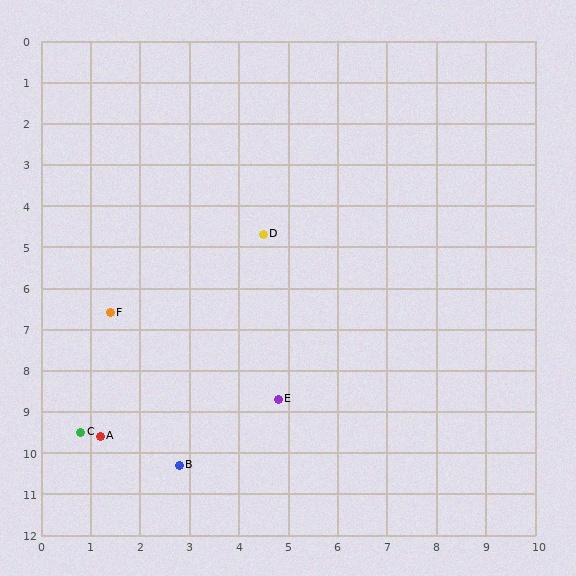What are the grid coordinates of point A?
Point A is at approximately (1.2, 9.6).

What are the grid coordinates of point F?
Point F is at approximately (1.4, 6.6).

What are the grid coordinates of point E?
Point E is at approximately (4.8, 8.7).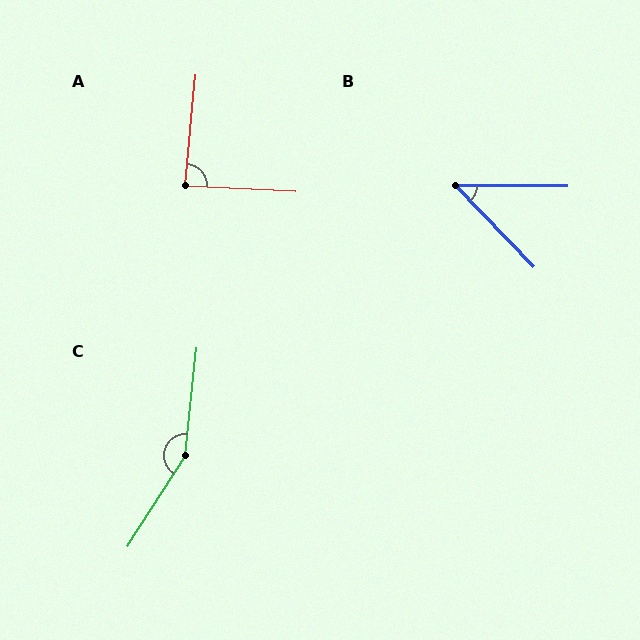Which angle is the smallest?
B, at approximately 46 degrees.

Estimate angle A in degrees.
Approximately 87 degrees.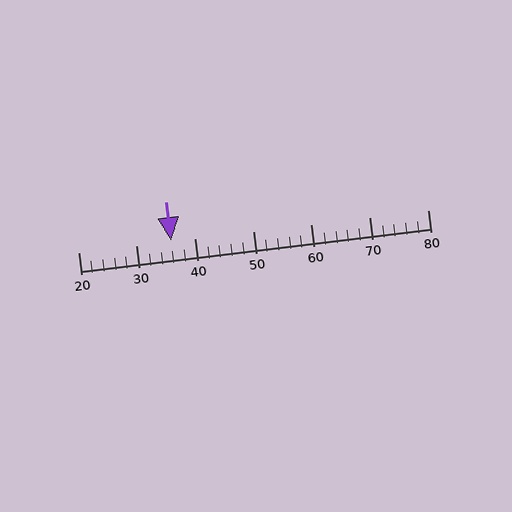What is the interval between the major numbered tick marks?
The major tick marks are spaced 10 units apart.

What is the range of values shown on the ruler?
The ruler shows values from 20 to 80.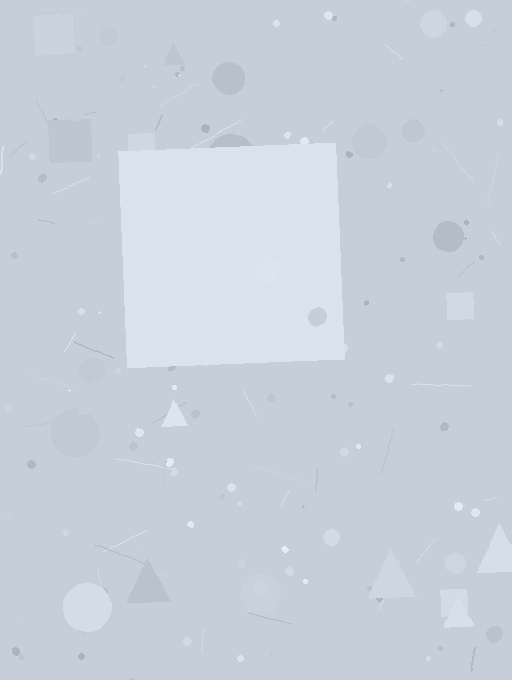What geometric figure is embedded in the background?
A square is embedded in the background.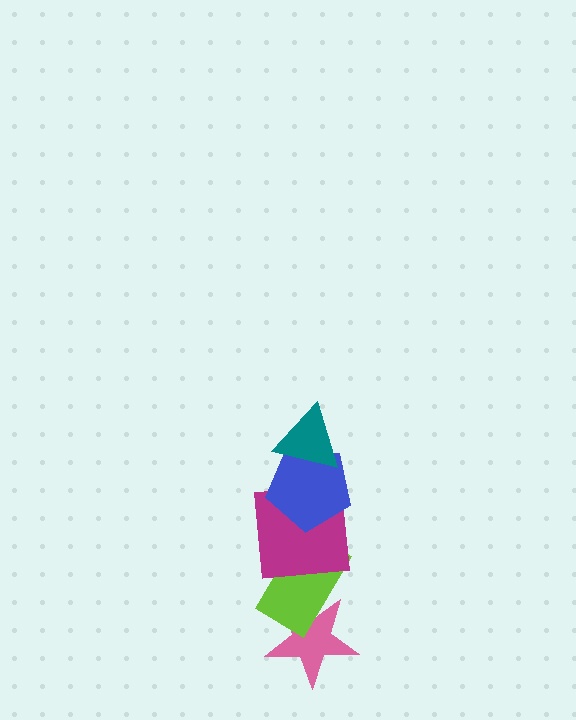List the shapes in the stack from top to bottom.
From top to bottom: the teal triangle, the blue pentagon, the magenta square, the lime rectangle, the pink star.